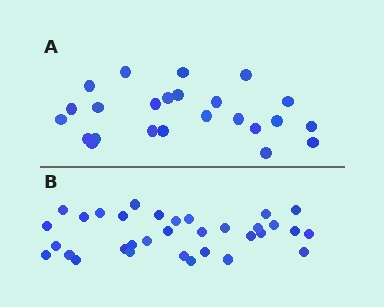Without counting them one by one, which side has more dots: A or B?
Region B (the bottom region) has more dots.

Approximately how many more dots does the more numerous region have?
Region B has roughly 8 or so more dots than region A.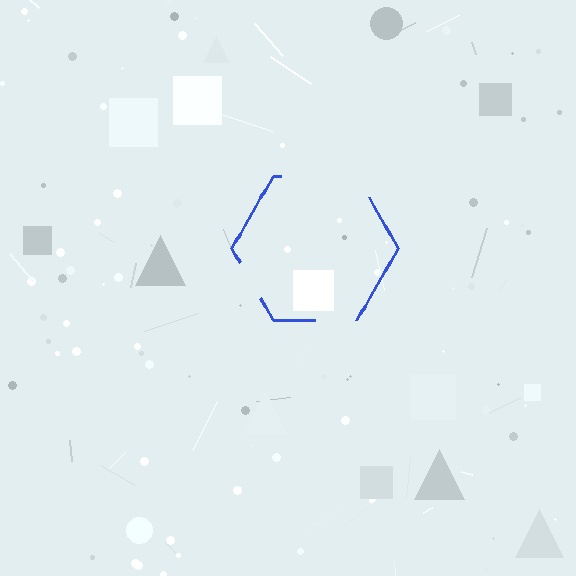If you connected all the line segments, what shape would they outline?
They would outline a hexagon.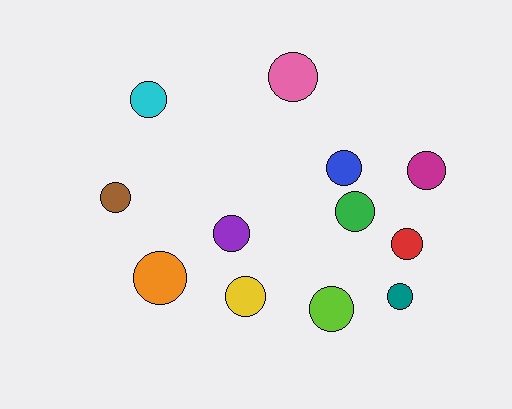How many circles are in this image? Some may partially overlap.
There are 12 circles.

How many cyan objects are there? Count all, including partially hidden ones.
There is 1 cyan object.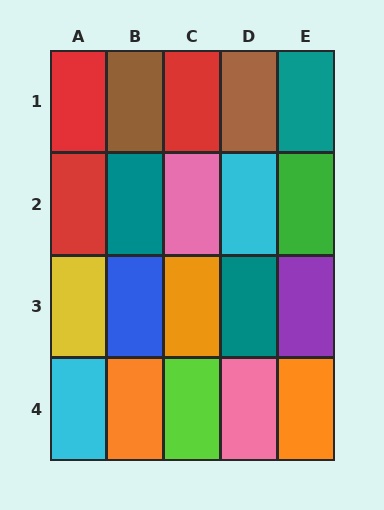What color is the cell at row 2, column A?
Red.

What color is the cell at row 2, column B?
Teal.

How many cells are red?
3 cells are red.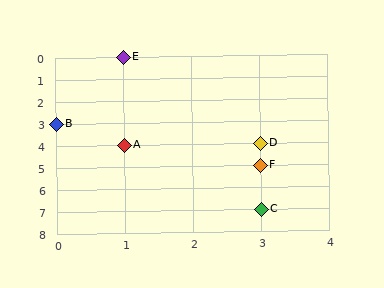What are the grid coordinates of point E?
Point E is at grid coordinates (1, 0).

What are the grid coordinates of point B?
Point B is at grid coordinates (0, 3).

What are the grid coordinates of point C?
Point C is at grid coordinates (3, 7).